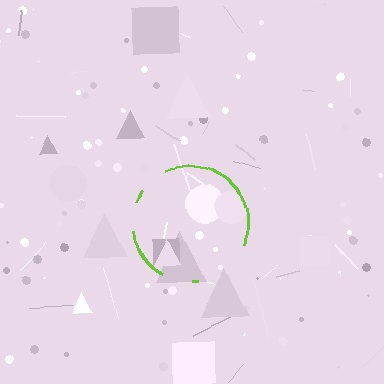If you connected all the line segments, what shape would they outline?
They would outline a circle.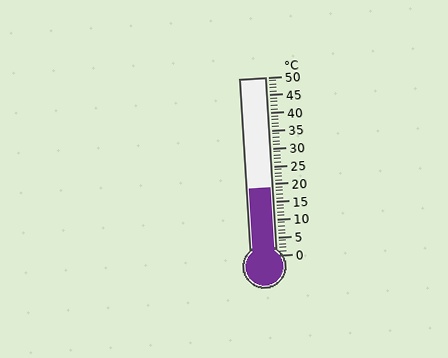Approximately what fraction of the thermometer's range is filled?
The thermometer is filled to approximately 40% of its range.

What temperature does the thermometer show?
The thermometer shows approximately 19°C.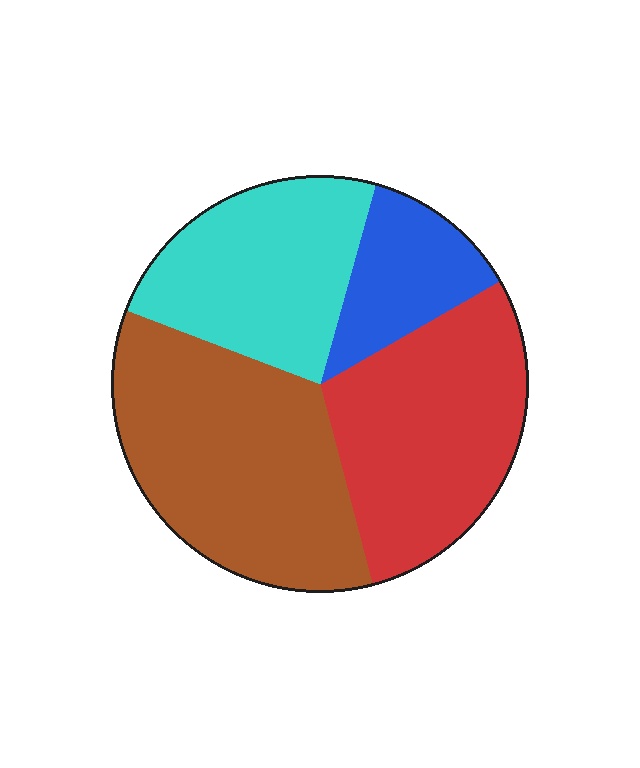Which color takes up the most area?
Brown, at roughly 35%.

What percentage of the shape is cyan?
Cyan covers around 25% of the shape.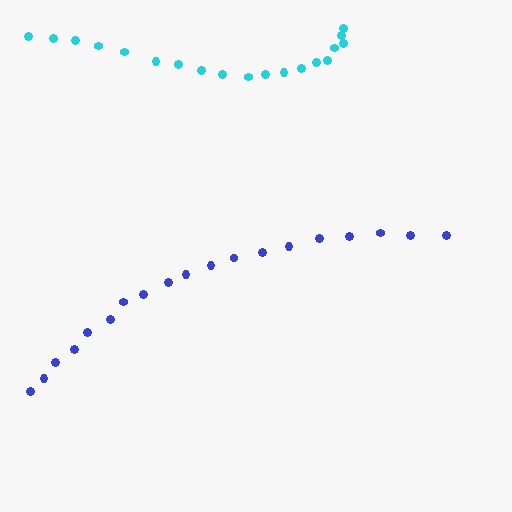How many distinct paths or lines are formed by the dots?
There are 2 distinct paths.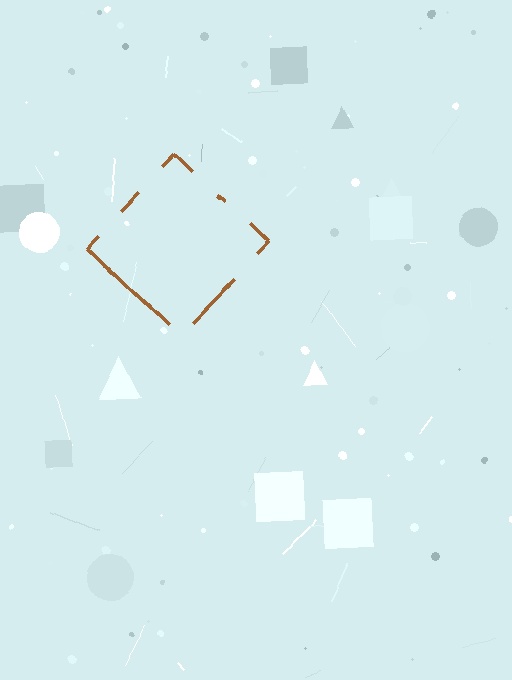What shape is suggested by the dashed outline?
The dashed outline suggests a diamond.